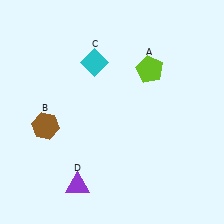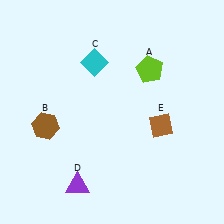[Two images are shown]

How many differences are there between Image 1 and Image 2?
There is 1 difference between the two images.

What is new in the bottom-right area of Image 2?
A brown diamond (E) was added in the bottom-right area of Image 2.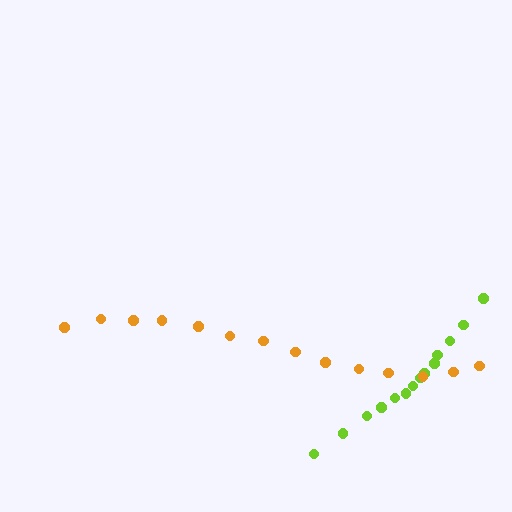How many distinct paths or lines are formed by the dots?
There are 2 distinct paths.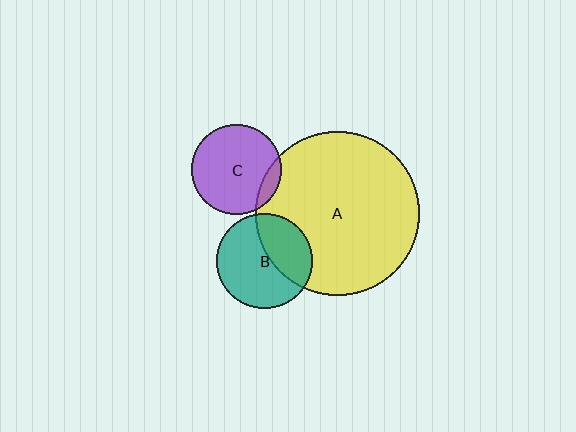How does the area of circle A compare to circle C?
Approximately 3.3 times.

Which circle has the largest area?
Circle A (yellow).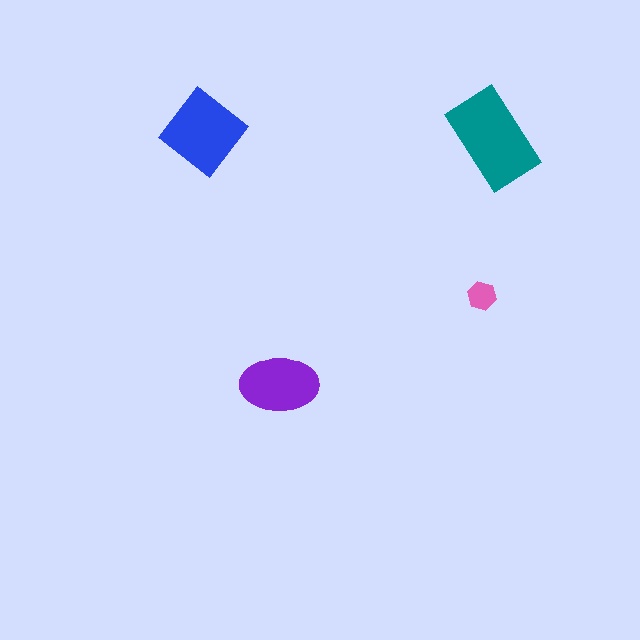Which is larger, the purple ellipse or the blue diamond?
The blue diamond.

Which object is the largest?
The teal rectangle.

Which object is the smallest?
The pink hexagon.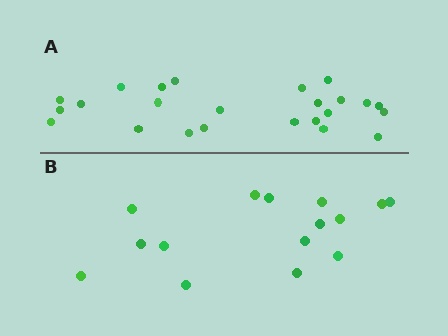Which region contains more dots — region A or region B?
Region A (the top region) has more dots.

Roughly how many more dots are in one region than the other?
Region A has roughly 8 or so more dots than region B.